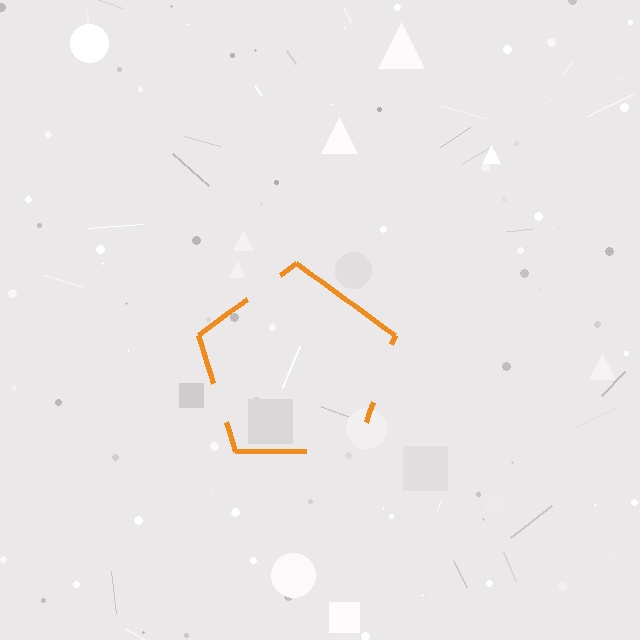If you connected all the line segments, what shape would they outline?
They would outline a pentagon.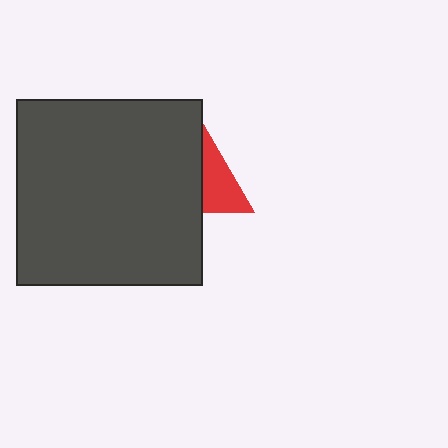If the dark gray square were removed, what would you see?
You would see the complete red triangle.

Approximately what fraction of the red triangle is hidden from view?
Roughly 50% of the red triangle is hidden behind the dark gray square.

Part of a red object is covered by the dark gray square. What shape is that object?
It is a triangle.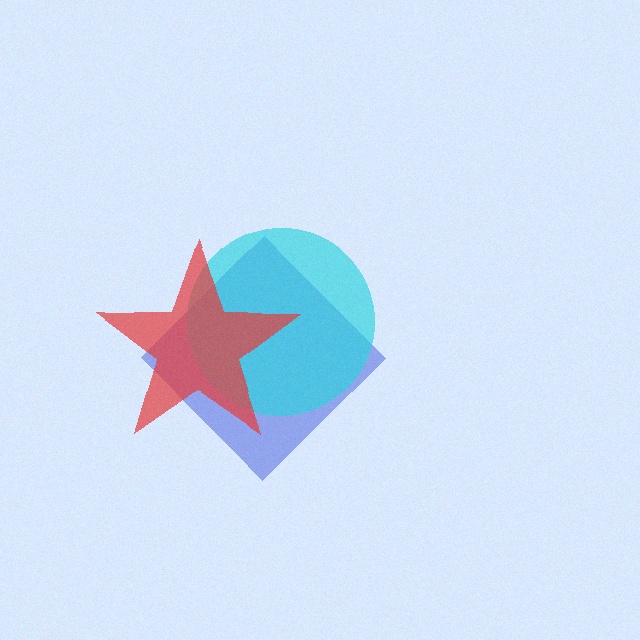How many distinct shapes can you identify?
There are 3 distinct shapes: a blue diamond, a cyan circle, a red star.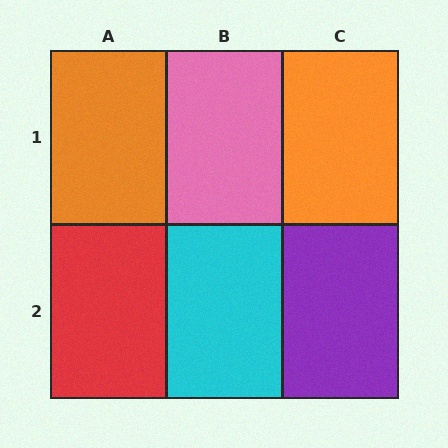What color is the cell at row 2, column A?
Red.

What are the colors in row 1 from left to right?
Orange, pink, orange.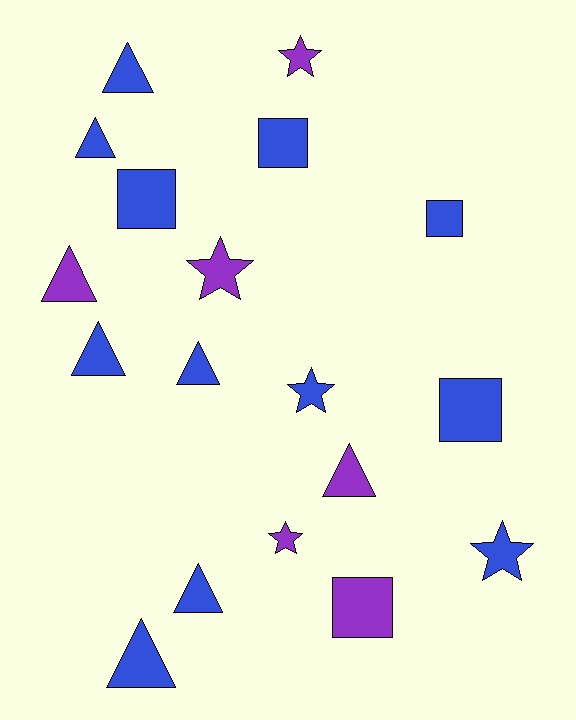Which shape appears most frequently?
Triangle, with 8 objects.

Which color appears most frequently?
Blue, with 12 objects.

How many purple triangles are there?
There are 2 purple triangles.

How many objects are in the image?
There are 18 objects.